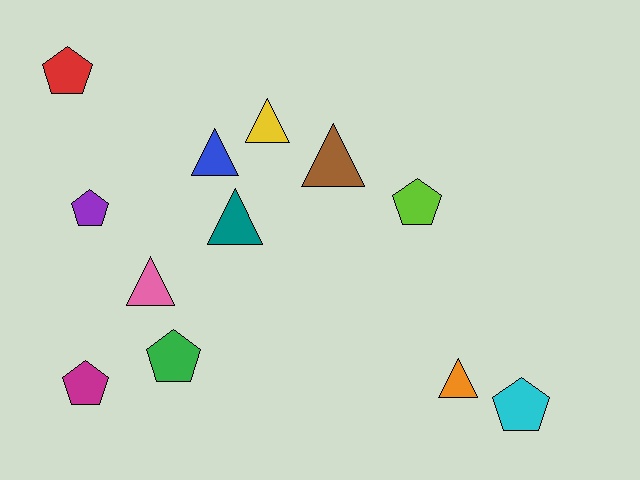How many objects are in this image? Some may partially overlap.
There are 12 objects.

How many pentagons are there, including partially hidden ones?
There are 6 pentagons.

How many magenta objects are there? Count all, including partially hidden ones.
There is 1 magenta object.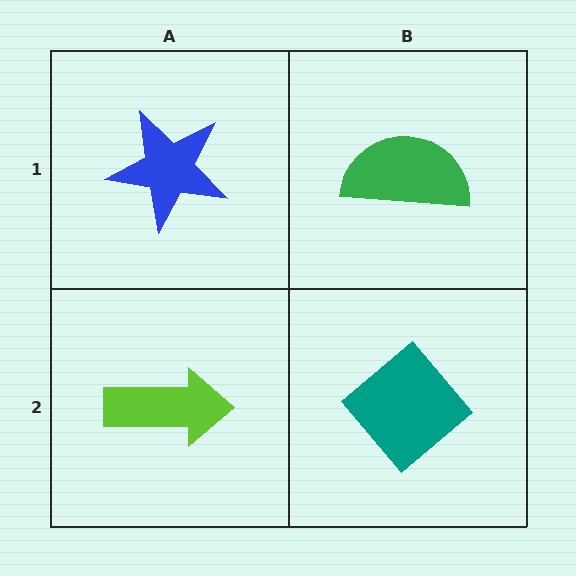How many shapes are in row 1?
2 shapes.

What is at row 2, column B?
A teal diamond.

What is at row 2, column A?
A lime arrow.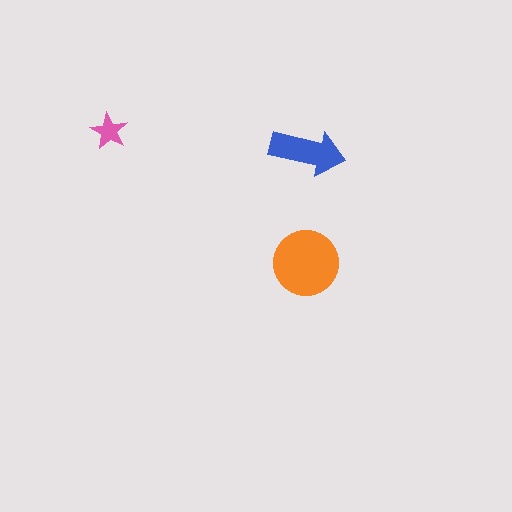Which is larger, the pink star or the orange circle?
The orange circle.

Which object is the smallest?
The pink star.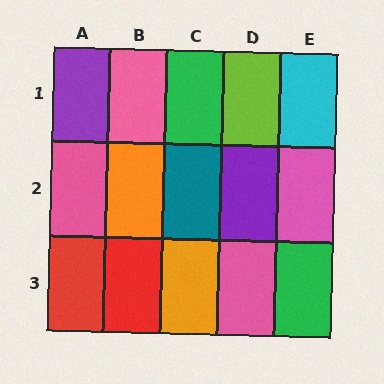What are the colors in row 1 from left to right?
Purple, pink, green, lime, cyan.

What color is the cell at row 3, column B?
Red.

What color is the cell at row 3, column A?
Red.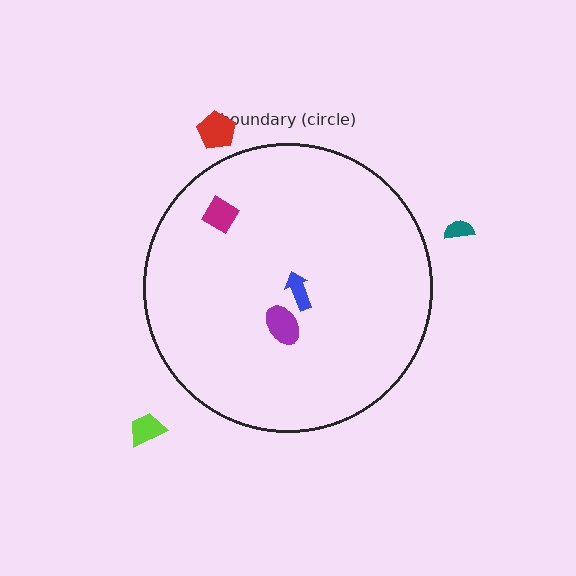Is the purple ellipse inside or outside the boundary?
Inside.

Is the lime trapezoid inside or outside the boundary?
Outside.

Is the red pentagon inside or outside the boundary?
Outside.